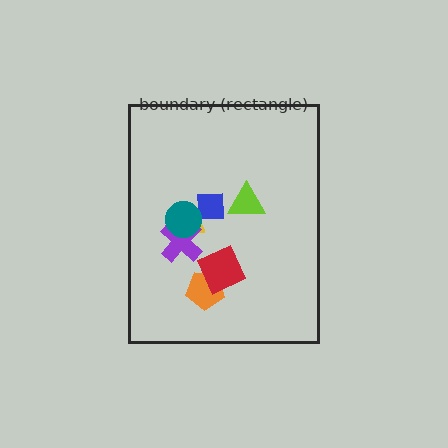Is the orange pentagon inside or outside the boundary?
Inside.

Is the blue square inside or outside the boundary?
Inside.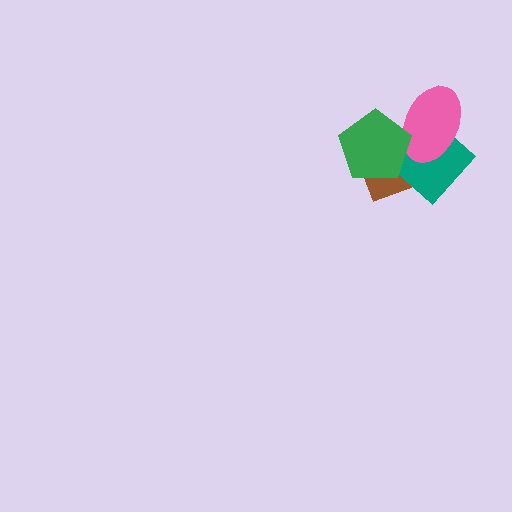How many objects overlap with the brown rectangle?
3 objects overlap with the brown rectangle.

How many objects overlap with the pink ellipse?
3 objects overlap with the pink ellipse.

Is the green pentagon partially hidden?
No, no other shape covers it.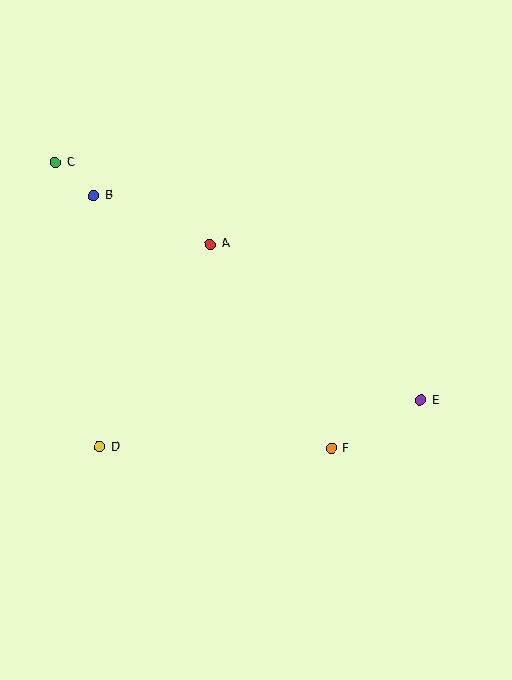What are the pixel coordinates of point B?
Point B is at (94, 196).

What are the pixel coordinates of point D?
Point D is at (99, 447).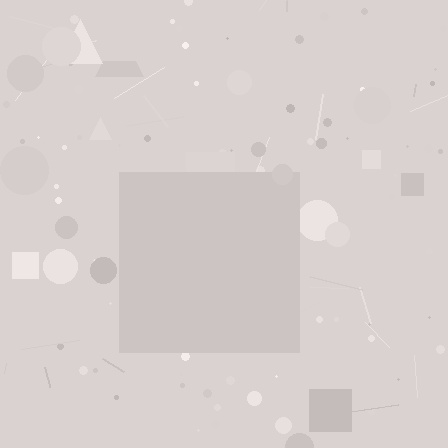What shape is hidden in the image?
A square is hidden in the image.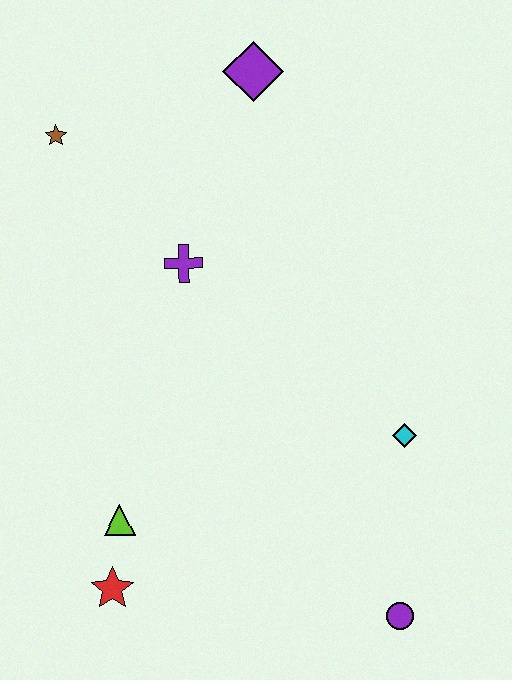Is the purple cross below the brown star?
Yes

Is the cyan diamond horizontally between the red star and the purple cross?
No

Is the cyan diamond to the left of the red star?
No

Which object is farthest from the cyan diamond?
The brown star is farthest from the cyan diamond.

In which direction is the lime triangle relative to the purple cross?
The lime triangle is below the purple cross.